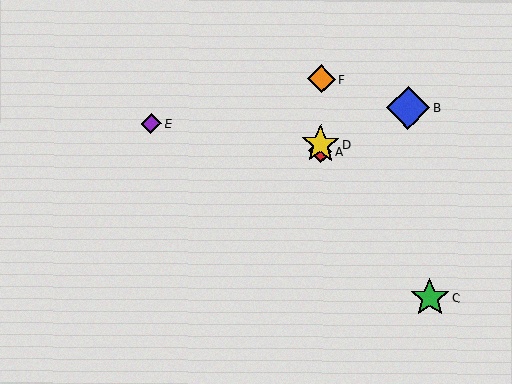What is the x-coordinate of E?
Object E is at x≈151.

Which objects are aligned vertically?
Objects A, D, F are aligned vertically.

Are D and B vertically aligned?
No, D is at x≈321 and B is at x≈408.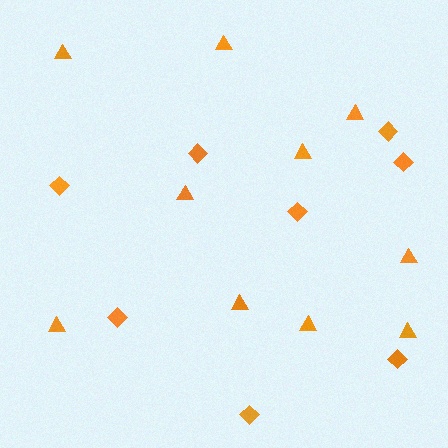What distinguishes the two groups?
There are 2 groups: one group of triangles (10) and one group of diamonds (8).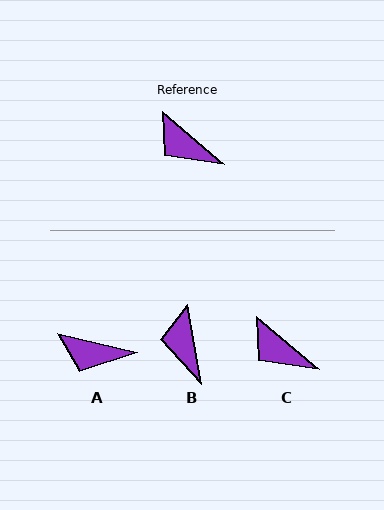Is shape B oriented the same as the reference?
No, it is off by about 40 degrees.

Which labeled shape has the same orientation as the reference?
C.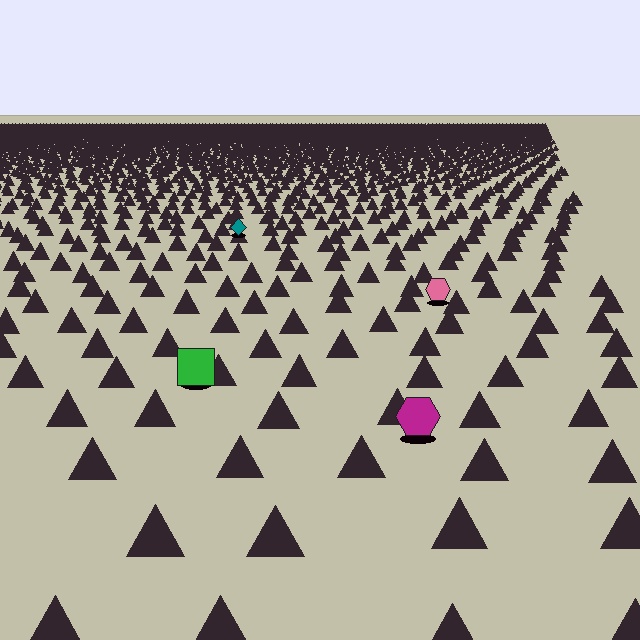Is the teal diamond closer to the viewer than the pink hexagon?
No. The pink hexagon is closer — you can tell from the texture gradient: the ground texture is coarser near it.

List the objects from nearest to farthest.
From nearest to farthest: the magenta hexagon, the green square, the pink hexagon, the teal diamond.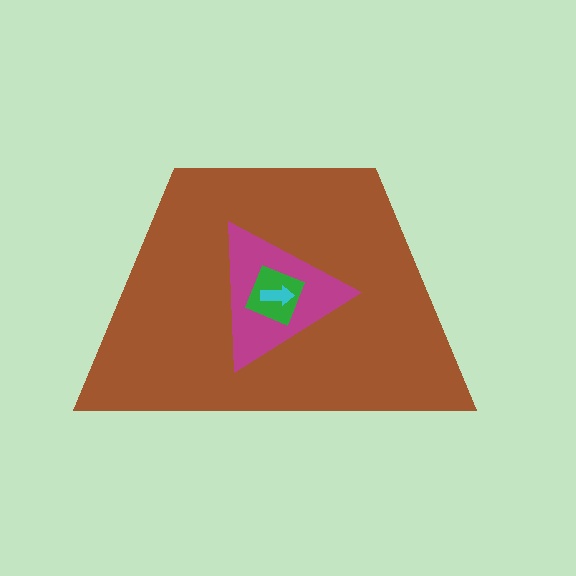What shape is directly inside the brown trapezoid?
The magenta triangle.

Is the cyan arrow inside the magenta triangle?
Yes.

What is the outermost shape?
The brown trapezoid.